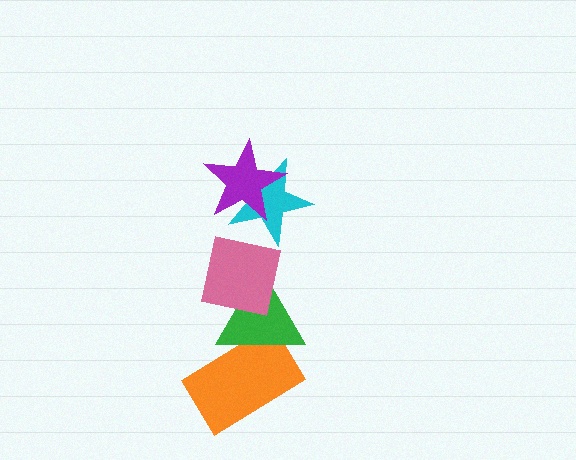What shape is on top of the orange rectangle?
The green triangle is on top of the orange rectangle.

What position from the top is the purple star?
The purple star is 1st from the top.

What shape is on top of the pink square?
The cyan star is on top of the pink square.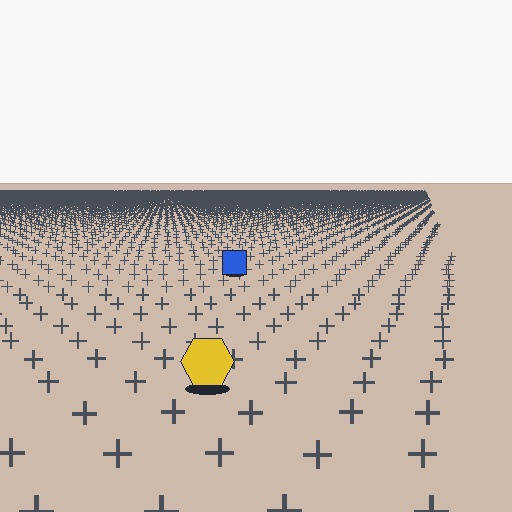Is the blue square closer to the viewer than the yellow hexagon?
No. The yellow hexagon is closer — you can tell from the texture gradient: the ground texture is coarser near it.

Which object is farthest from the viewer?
The blue square is farthest from the viewer. It appears smaller and the ground texture around it is denser.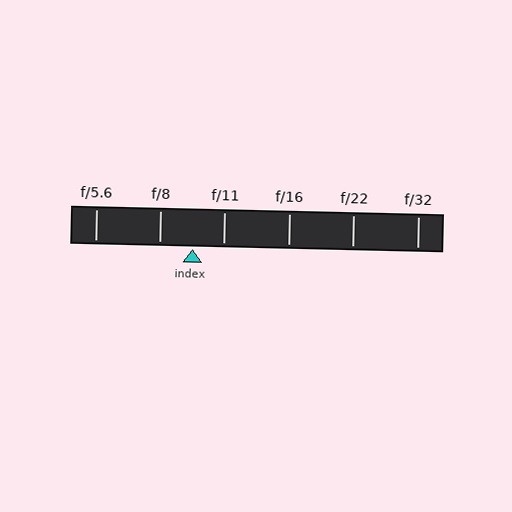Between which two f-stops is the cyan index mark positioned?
The index mark is between f/8 and f/11.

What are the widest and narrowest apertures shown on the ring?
The widest aperture shown is f/5.6 and the narrowest is f/32.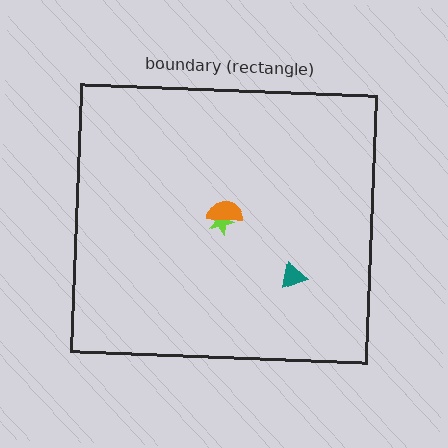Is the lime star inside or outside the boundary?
Inside.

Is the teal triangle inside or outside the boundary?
Inside.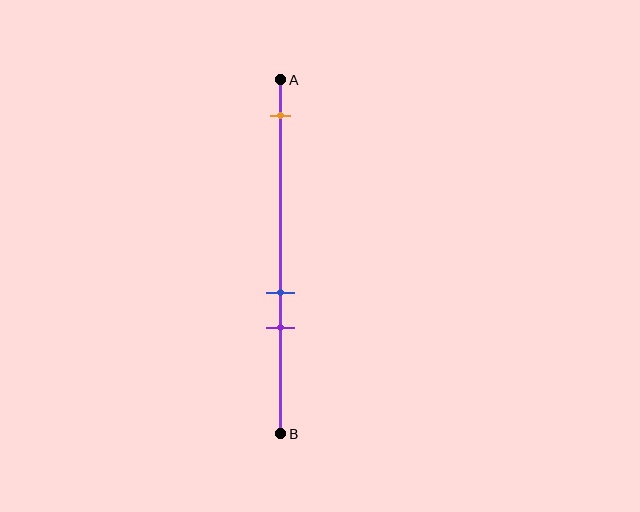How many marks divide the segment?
There are 3 marks dividing the segment.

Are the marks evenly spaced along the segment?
No, the marks are not evenly spaced.